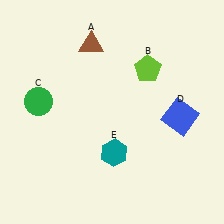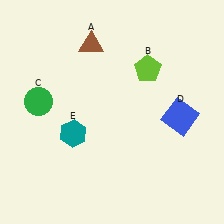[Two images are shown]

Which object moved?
The teal hexagon (E) moved left.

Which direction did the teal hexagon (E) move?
The teal hexagon (E) moved left.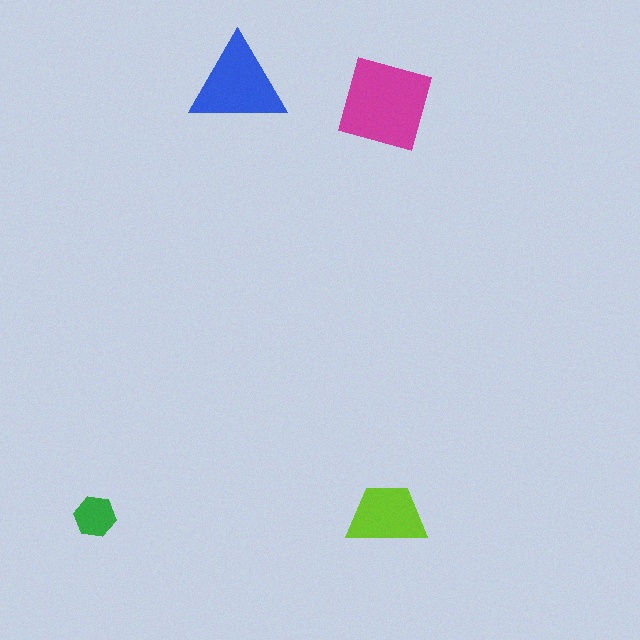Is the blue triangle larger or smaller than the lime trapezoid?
Larger.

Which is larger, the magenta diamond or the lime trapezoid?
The magenta diamond.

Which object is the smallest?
The green hexagon.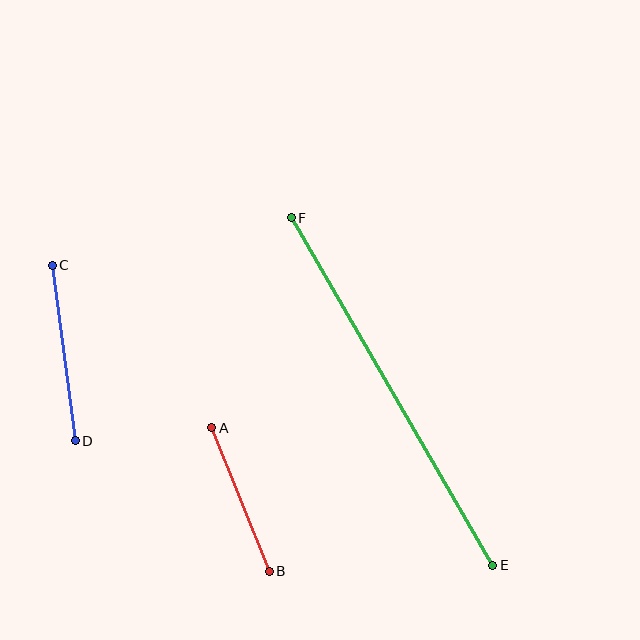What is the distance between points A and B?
The distance is approximately 155 pixels.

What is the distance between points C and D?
The distance is approximately 177 pixels.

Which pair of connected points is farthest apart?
Points E and F are farthest apart.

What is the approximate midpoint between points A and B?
The midpoint is at approximately (241, 499) pixels.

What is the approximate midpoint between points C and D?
The midpoint is at approximately (64, 353) pixels.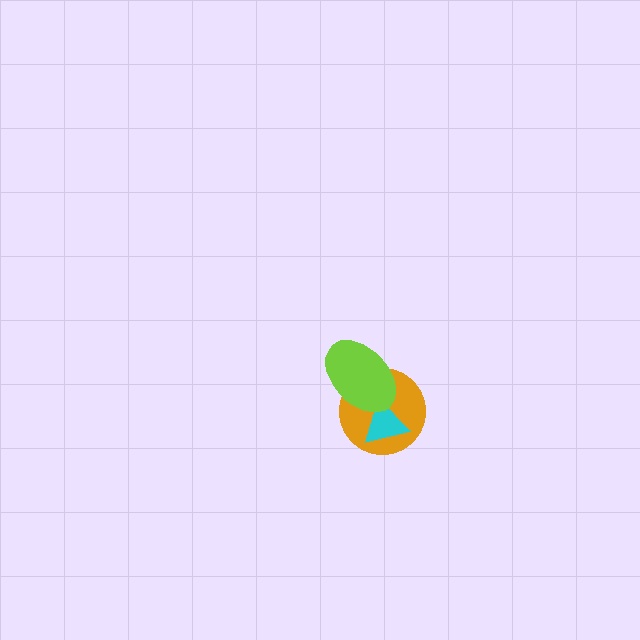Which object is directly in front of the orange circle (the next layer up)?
The cyan triangle is directly in front of the orange circle.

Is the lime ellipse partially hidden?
No, no other shape covers it.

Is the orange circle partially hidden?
Yes, it is partially covered by another shape.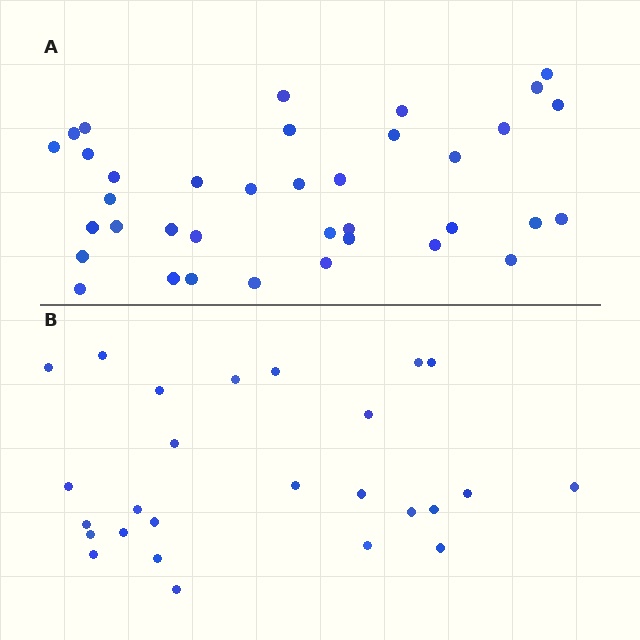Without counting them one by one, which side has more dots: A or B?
Region A (the top region) has more dots.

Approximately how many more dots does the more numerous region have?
Region A has roughly 12 or so more dots than region B.